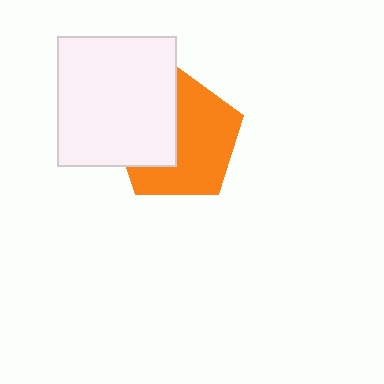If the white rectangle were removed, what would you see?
You would see the complete orange pentagon.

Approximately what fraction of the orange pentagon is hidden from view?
Roughly 40% of the orange pentagon is hidden behind the white rectangle.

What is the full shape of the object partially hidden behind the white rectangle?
The partially hidden object is an orange pentagon.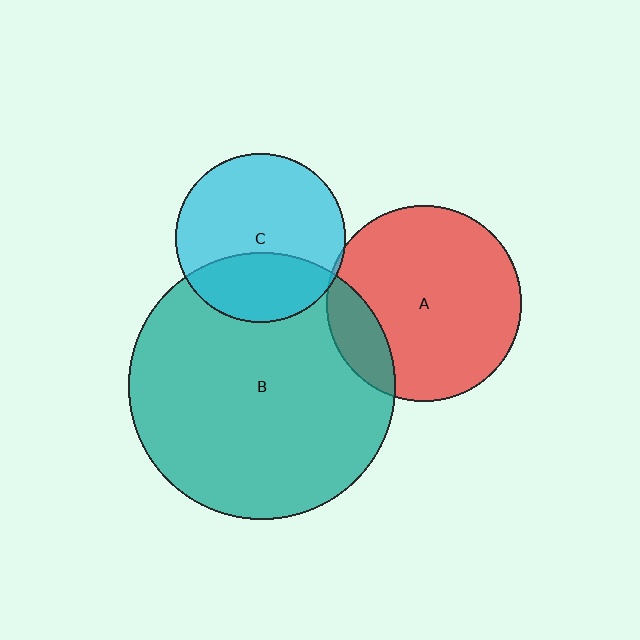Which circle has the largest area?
Circle B (teal).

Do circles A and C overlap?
Yes.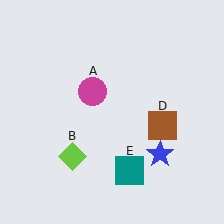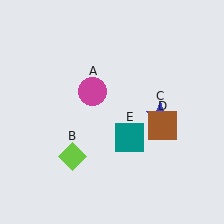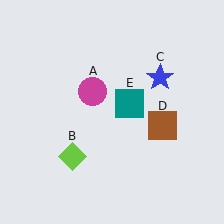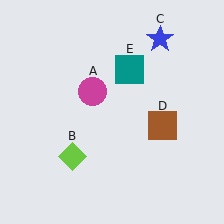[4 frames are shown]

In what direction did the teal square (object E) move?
The teal square (object E) moved up.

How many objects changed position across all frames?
2 objects changed position: blue star (object C), teal square (object E).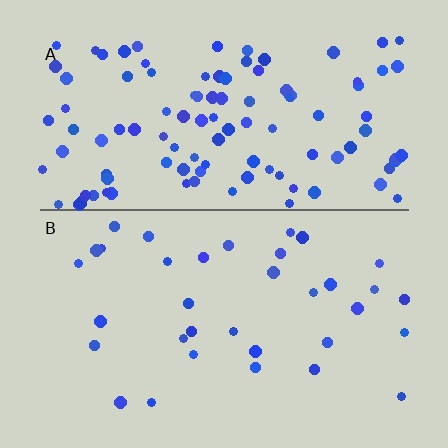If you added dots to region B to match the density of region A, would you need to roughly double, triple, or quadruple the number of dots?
Approximately triple.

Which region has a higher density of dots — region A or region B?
A (the top).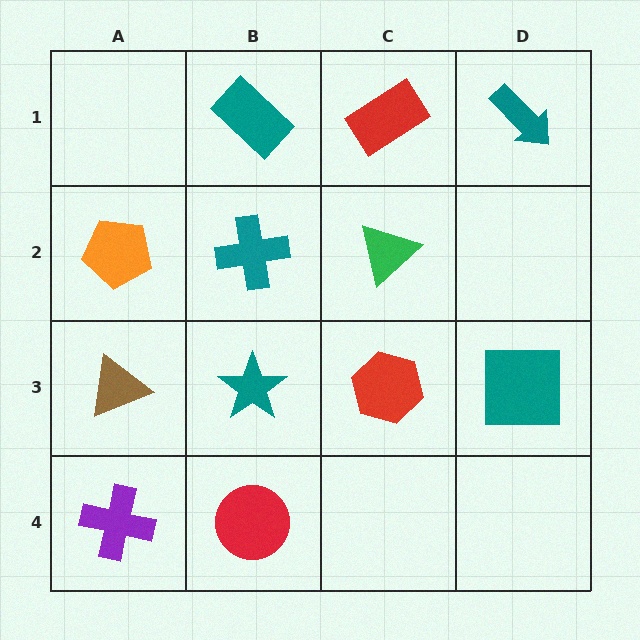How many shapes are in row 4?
2 shapes.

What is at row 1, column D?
A teal arrow.